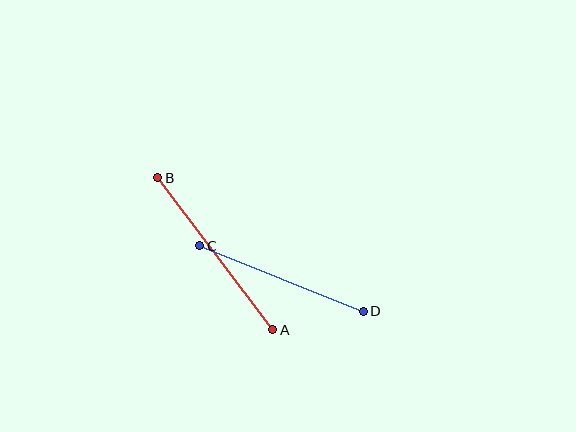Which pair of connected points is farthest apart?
Points A and B are farthest apart.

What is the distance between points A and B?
The distance is approximately 191 pixels.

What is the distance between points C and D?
The distance is approximately 176 pixels.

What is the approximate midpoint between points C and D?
The midpoint is at approximately (281, 279) pixels.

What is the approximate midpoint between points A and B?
The midpoint is at approximately (215, 254) pixels.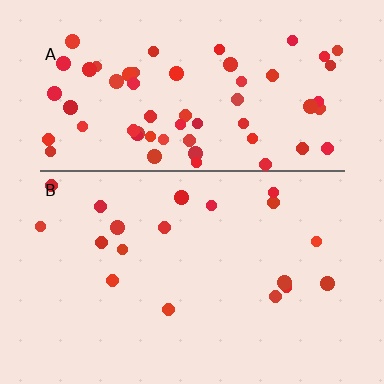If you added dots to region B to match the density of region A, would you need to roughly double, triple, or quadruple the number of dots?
Approximately triple.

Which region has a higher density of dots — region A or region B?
A (the top).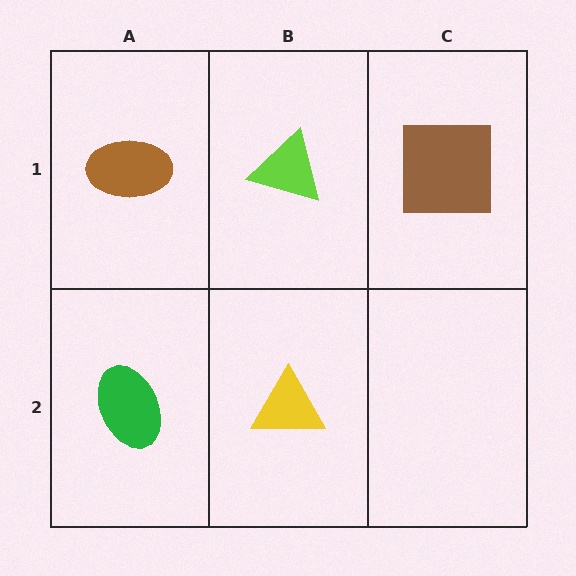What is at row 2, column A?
A green ellipse.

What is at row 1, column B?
A lime triangle.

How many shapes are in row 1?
3 shapes.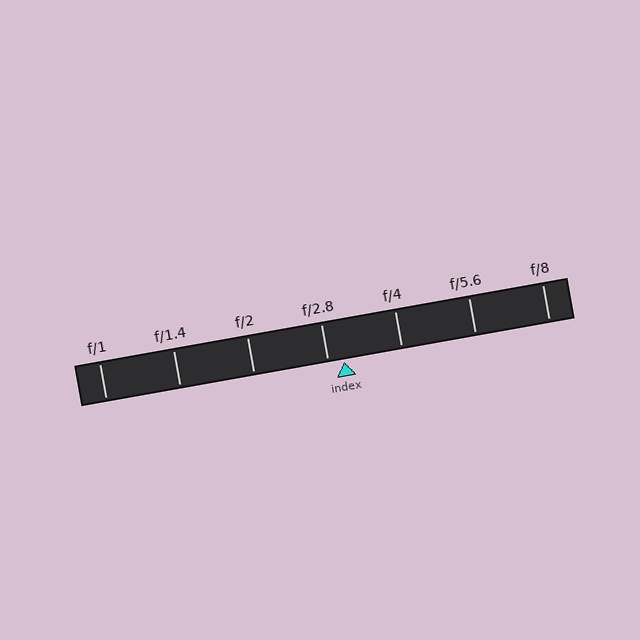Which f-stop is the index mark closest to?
The index mark is closest to f/2.8.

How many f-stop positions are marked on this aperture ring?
There are 7 f-stop positions marked.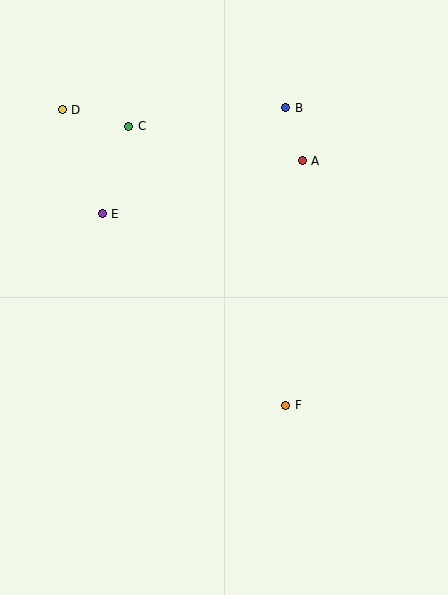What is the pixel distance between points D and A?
The distance between D and A is 245 pixels.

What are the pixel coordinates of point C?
Point C is at (129, 126).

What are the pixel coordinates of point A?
Point A is at (302, 161).